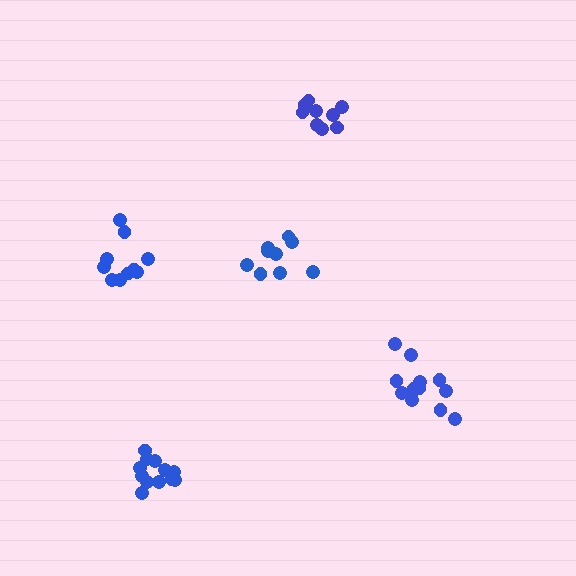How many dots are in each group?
Group 1: 9 dots, Group 2: 9 dots, Group 3: 13 dots, Group 4: 12 dots, Group 5: 10 dots (53 total).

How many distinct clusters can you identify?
There are 5 distinct clusters.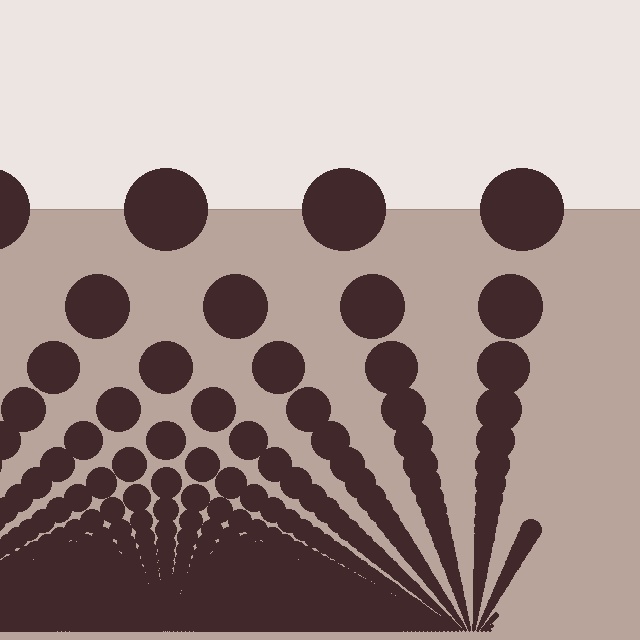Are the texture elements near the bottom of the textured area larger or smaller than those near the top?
Smaller. The gradient is inverted — elements near the bottom are smaller and denser.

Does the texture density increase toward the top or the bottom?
Density increases toward the bottom.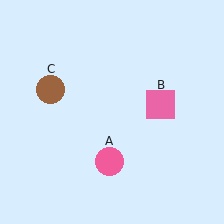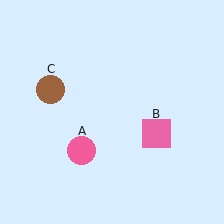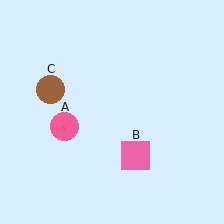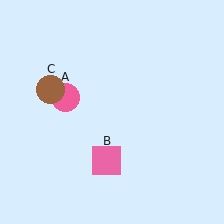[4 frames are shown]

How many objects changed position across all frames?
2 objects changed position: pink circle (object A), pink square (object B).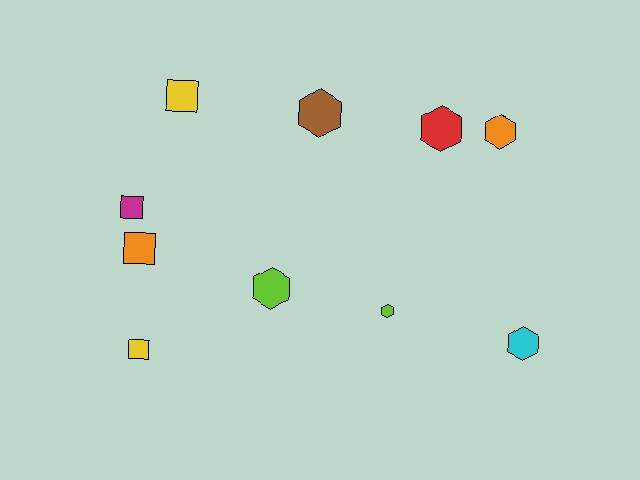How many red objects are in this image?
There is 1 red object.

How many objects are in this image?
There are 10 objects.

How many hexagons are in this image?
There are 6 hexagons.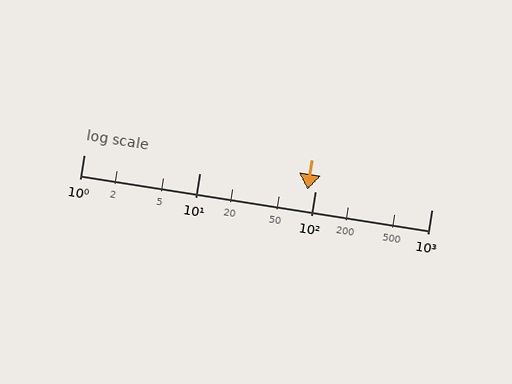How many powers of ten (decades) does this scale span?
The scale spans 3 decades, from 1 to 1000.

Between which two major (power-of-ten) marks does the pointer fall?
The pointer is between 10 and 100.